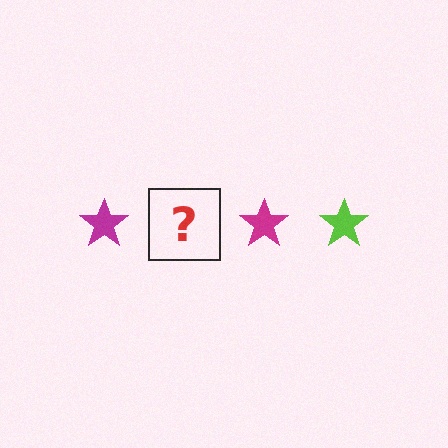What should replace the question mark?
The question mark should be replaced with a lime star.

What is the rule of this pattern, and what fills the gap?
The rule is that the pattern cycles through magenta, lime stars. The gap should be filled with a lime star.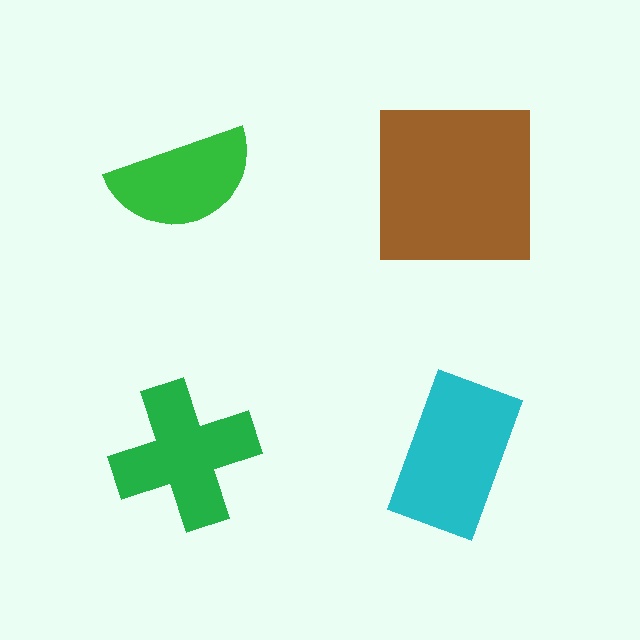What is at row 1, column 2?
A brown square.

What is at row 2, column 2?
A cyan rectangle.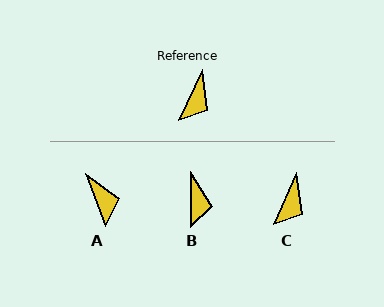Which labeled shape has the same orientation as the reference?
C.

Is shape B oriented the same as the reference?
No, it is off by about 24 degrees.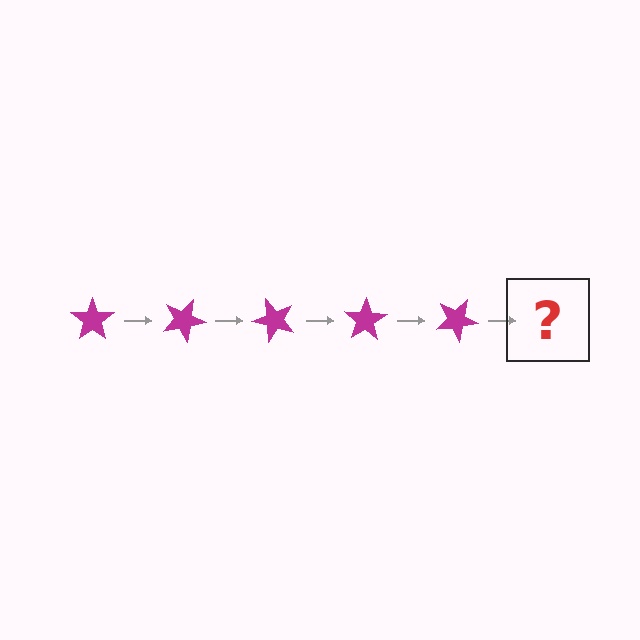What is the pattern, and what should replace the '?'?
The pattern is that the star rotates 25 degrees each step. The '?' should be a magenta star rotated 125 degrees.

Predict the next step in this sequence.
The next step is a magenta star rotated 125 degrees.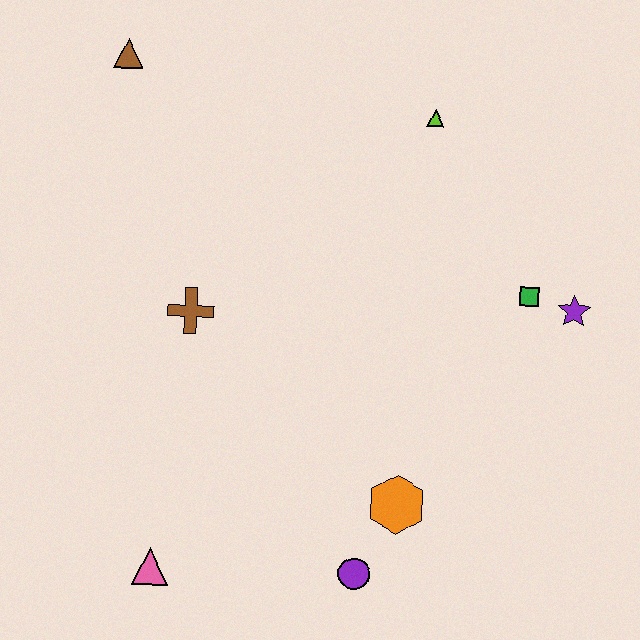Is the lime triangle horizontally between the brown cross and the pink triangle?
No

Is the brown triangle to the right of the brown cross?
No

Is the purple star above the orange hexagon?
Yes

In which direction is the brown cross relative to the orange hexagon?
The brown cross is to the left of the orange hexagon.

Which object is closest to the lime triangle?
The green square is closest to the lime triangle.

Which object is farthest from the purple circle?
The brown triangle is farthest from the purple circle.